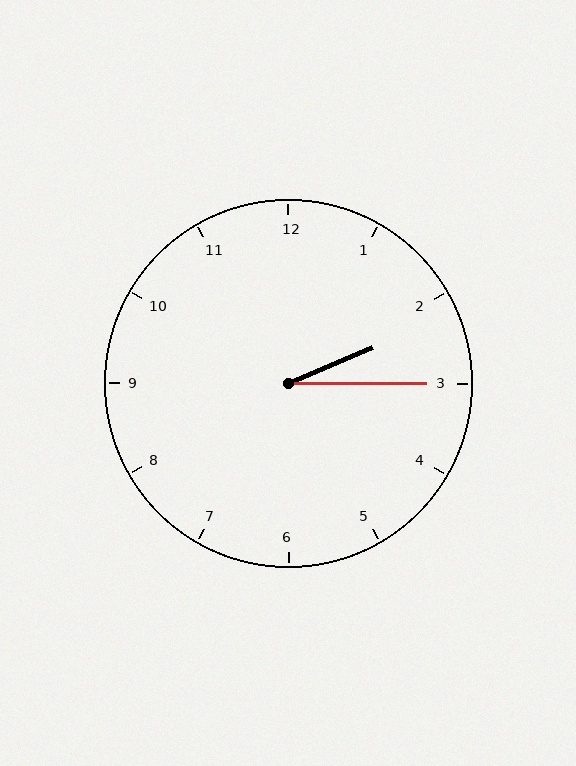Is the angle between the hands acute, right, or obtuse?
It is acute.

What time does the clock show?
2:15.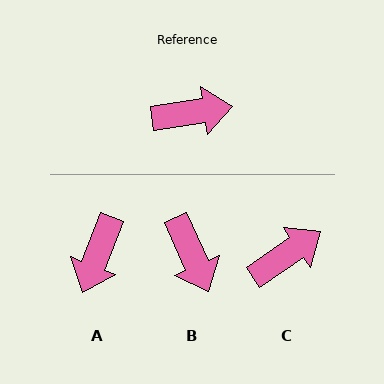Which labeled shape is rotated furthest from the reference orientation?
A, about 120 degrees away.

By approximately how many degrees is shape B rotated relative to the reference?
Approximately 74 degrees clockwise.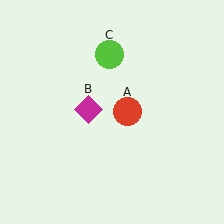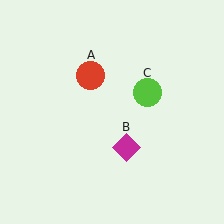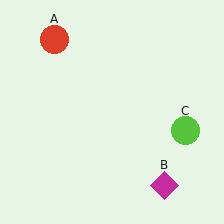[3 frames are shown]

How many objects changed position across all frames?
3 objects changed position: red circle (object A), magenta diamond (object B), lime circle (object C).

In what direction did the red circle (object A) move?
The red circle (object A) moved up and to the left.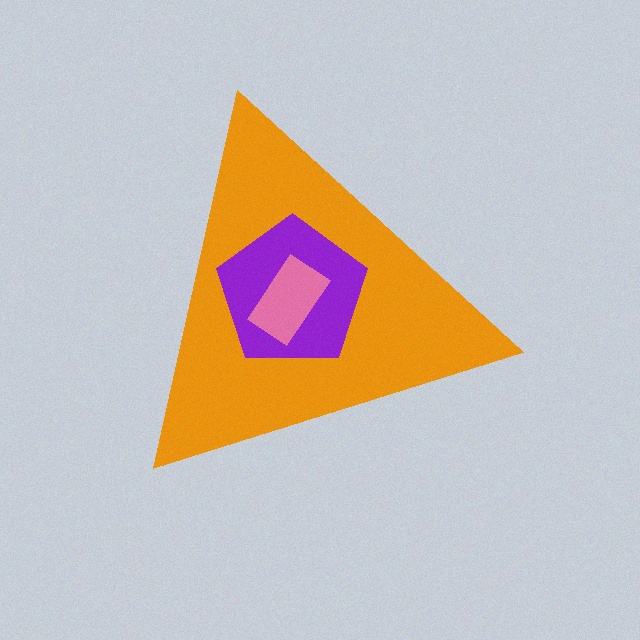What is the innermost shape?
The pink rectangle.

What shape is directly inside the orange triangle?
The purple pentagon.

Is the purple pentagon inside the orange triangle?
Yes.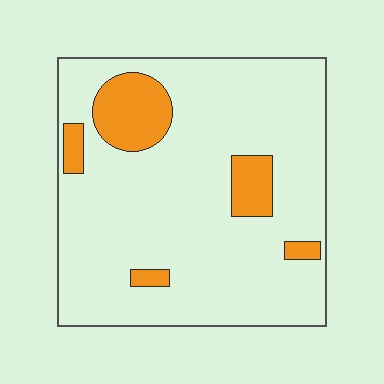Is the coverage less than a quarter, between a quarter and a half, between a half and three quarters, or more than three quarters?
Less than a quarter.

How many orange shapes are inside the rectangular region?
5.